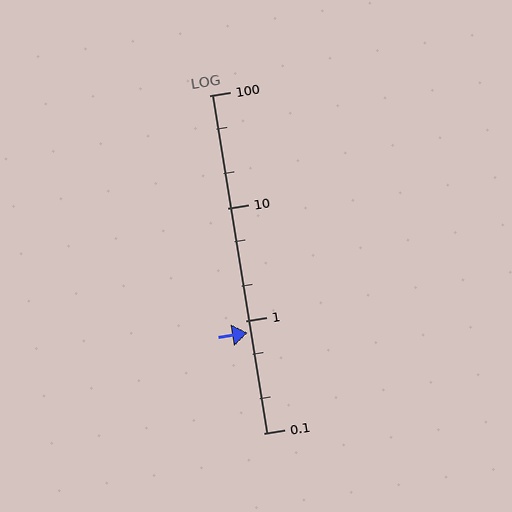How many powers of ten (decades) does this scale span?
The scale spans 3 decades, from 0.1 to 100.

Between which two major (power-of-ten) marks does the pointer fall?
The pointer is between 0.1 and 1.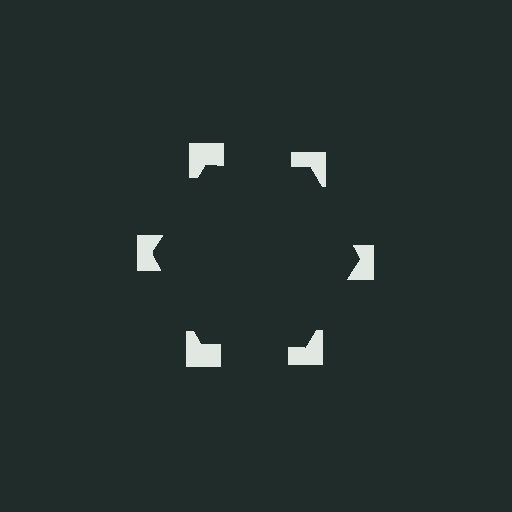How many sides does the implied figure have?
6 sides.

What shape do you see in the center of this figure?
An illusory hexagon — its edges are inferred from the aligned wedge cuts in the notched squares, not physically drawn.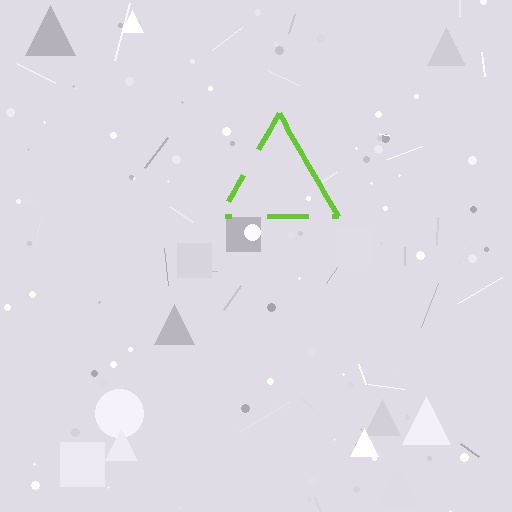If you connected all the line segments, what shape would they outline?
They would outline a triangle.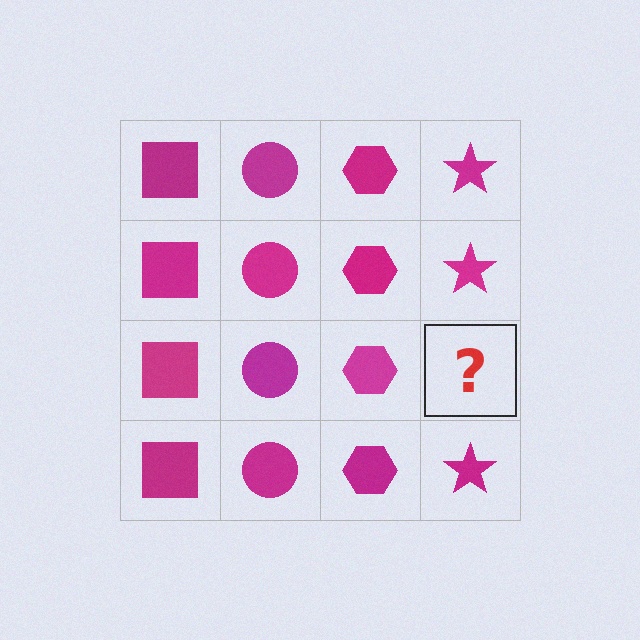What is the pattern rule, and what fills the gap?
The rule is that each column has a consistent shape. The gap should be filled with a magenta star.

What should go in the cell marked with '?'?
The missing cell should contain a magenta star.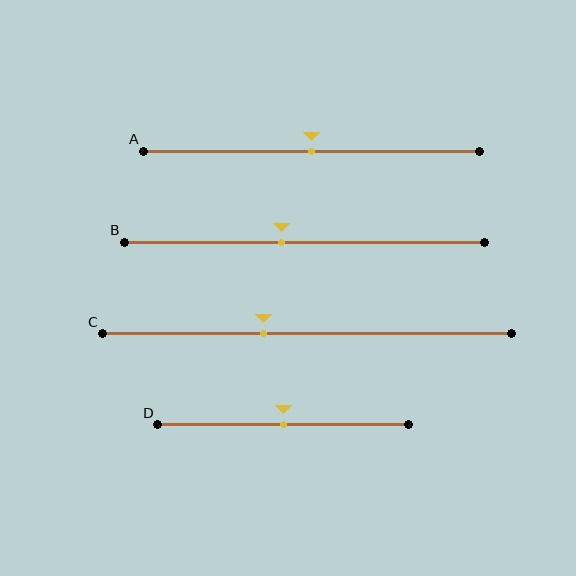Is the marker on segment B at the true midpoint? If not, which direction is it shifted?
No, the marker on segment B is shifted to the left by about 6% of the segment length.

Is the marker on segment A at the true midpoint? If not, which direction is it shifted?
Yes, the marker on segment A is at the true midpoint.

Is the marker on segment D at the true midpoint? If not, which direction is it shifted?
Yes, the marker on segment D is at the true midpoint.